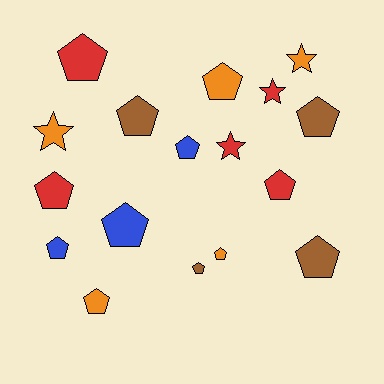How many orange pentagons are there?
There are 3 orange pentagons.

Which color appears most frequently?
Red, with 5 objects.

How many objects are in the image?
There are 17 objects.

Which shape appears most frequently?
Pentagon, with 13 objects.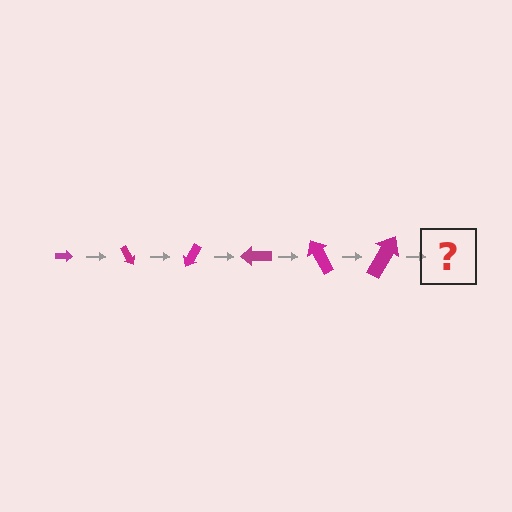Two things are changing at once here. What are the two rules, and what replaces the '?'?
The two rules are that the arrow grows larger each step and it rotates 60 degrees each step. The '?' should be an arrow, larger than the previous one and rotated 360 degrees from the start.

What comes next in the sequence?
The next element should be an arrow, larger than the previous one and rotated 360 degrees from the start.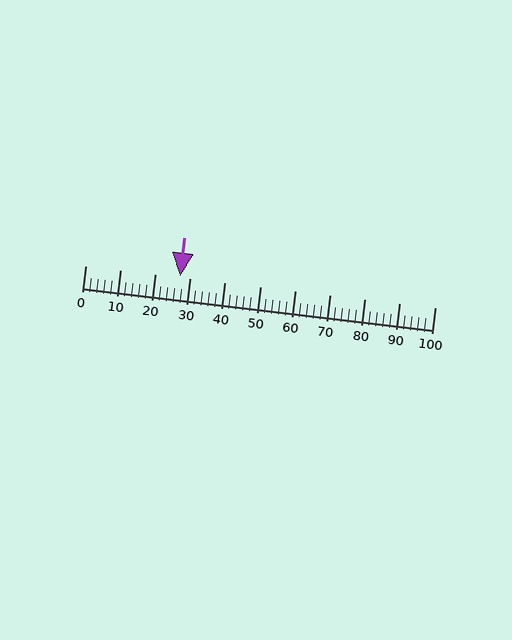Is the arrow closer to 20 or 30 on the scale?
The arrow is closer to 30.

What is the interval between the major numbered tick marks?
The major tick marks are spaced 10 units apart.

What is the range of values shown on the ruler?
The ruler shows values from 0 to 100.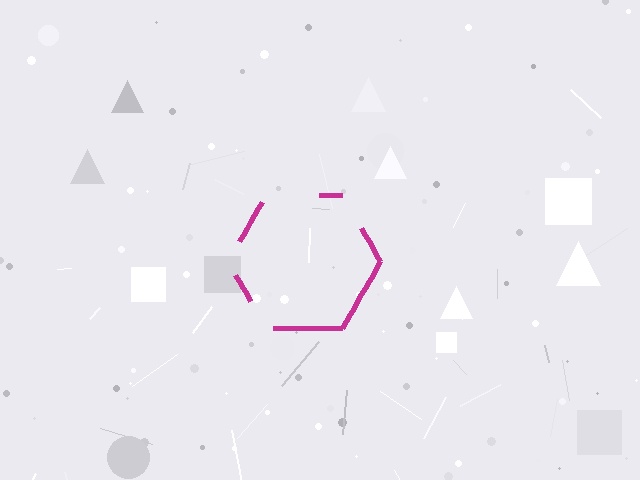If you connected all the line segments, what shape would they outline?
They would outline a hexagon.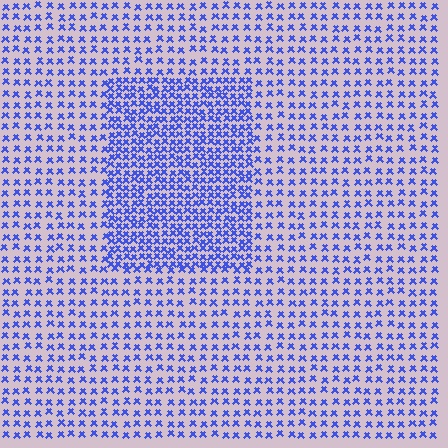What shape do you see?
I see a rectangle.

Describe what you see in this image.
The image contains small blue elements arranged at two different densities. A rectangle-shaped region is visible where the elements are more densely packed than the surrounding area.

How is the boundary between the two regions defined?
The boundary is defined by a change in element density (approximately 2.1x ratio). All elements are the same color, size, and shape.